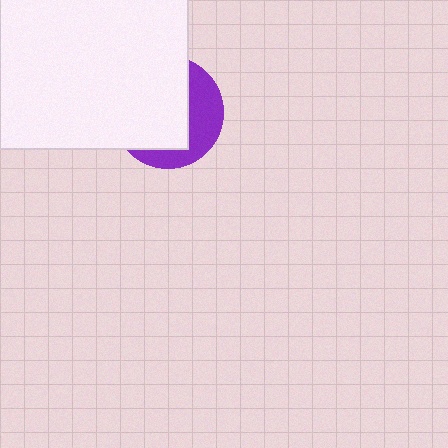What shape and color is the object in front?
The object in front is a white square.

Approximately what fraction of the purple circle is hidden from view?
Roughly 64% of the purple circle is hidden behind the white square.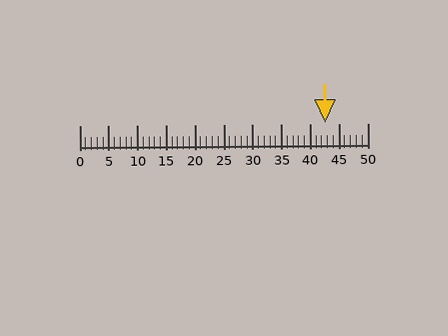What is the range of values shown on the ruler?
The ruler shows values from 0 to 50.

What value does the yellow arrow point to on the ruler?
The yellow arrow points to approximately 43.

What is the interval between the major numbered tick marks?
The major tick marks are spaced 5 units apart.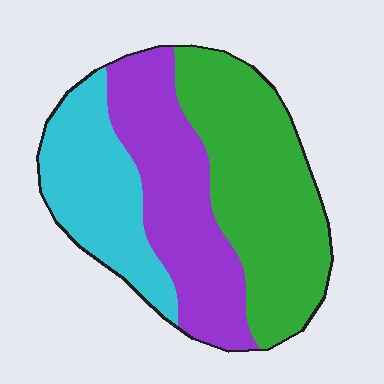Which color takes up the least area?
Cyan, at roughly 25%.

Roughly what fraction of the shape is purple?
Purple covers around 35% of the shape.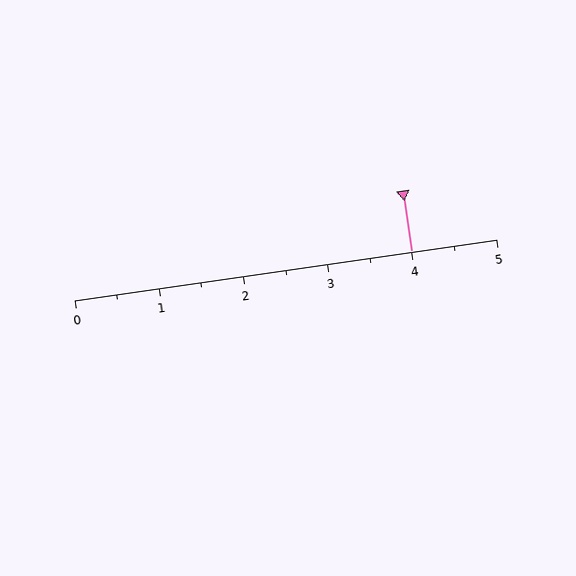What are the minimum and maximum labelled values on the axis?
The axis runs from 0 to 5.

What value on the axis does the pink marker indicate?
The marker indicates approximately 4.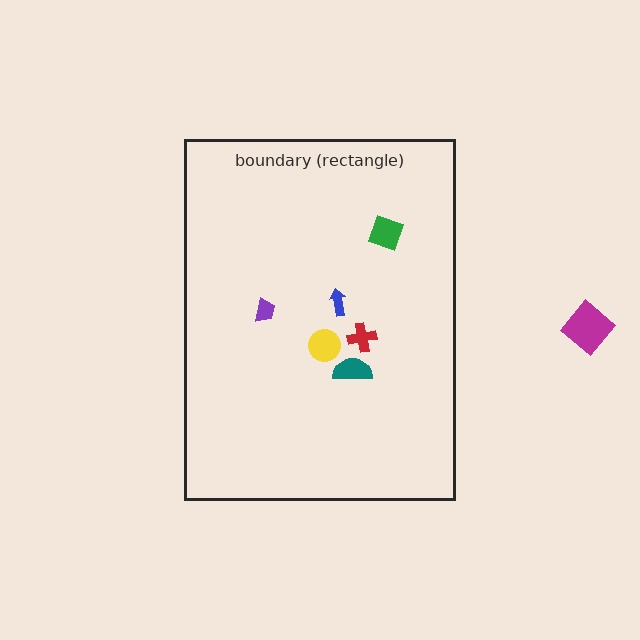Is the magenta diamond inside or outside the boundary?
Outside.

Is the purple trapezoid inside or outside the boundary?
Inside.